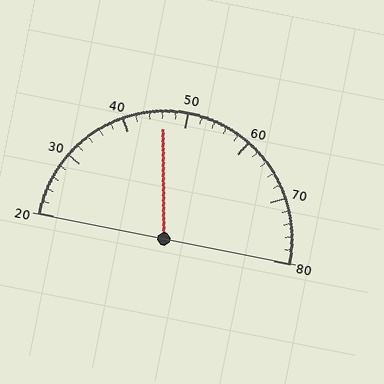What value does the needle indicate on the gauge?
The needle indicates approximately 46.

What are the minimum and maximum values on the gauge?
The gauge ranges from 20 to 80.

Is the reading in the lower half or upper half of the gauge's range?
The reading is in the lower half of the range (20 to 80).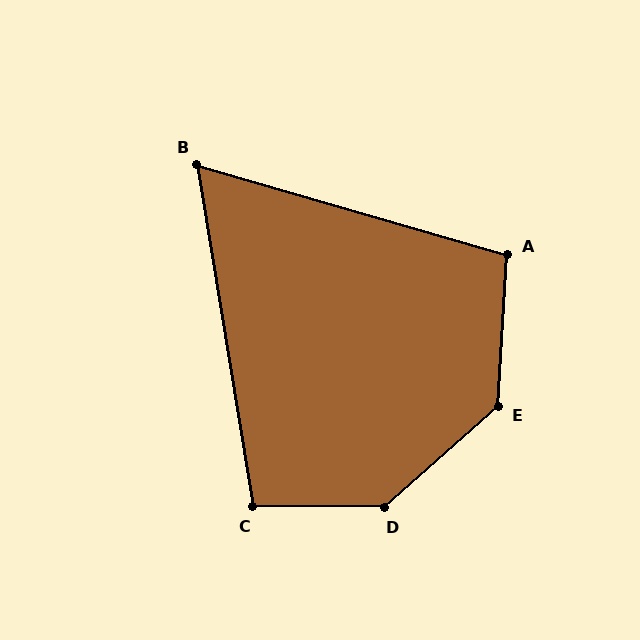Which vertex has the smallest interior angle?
B, at approximately 65 degrees.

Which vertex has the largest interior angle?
D, at approximately 138 degrees.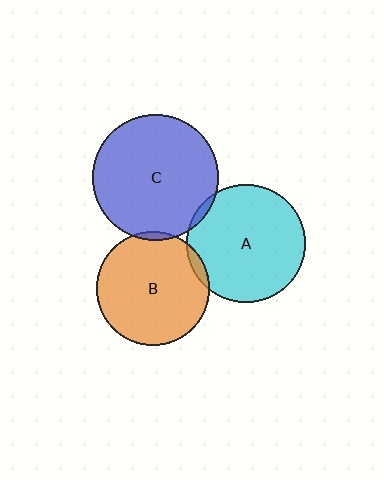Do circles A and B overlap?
Yes.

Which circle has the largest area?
Circle C (blue).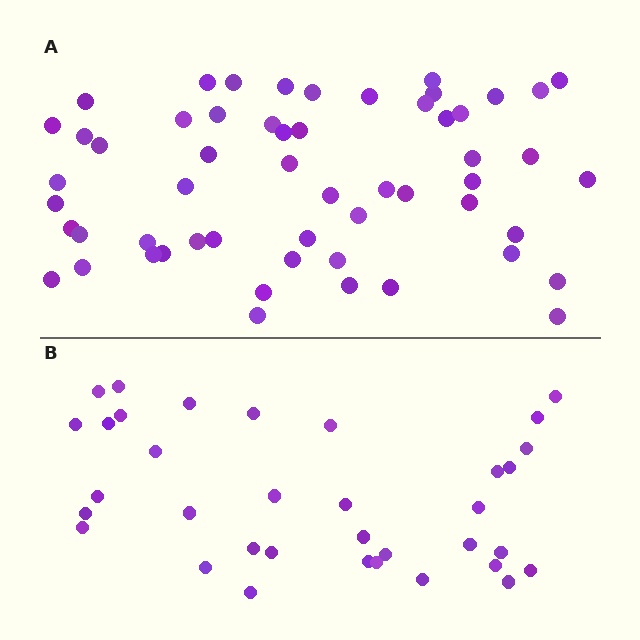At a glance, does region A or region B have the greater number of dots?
Region A (the top region) has more dots.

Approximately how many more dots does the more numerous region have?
Region A has approximately 20 more dots than region B.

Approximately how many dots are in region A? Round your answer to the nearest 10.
About 60 dots. (The exact count is 56, which rounds to 60.)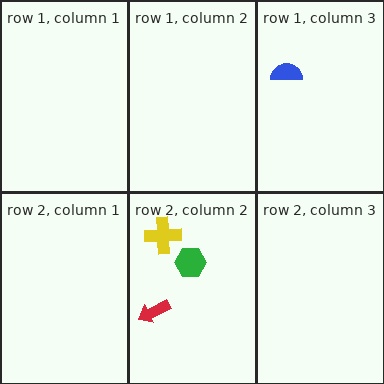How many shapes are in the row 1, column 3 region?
1.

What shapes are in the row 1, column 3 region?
The blue semicircle.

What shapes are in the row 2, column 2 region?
The yellow cross, the red arrow, the green hexagon.